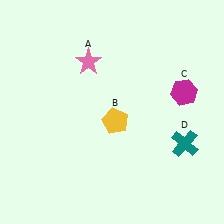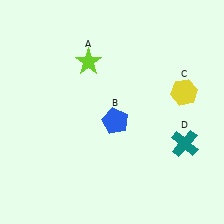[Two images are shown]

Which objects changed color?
A changed from pink to lime. B changed from yellow to blue. C changed from magenta to yellow.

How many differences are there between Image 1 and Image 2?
There are 3 differences between the two images.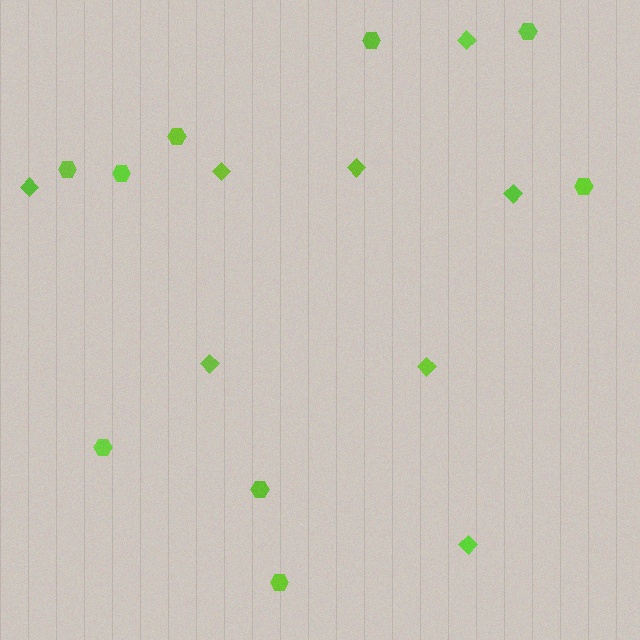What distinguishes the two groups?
There are 2 groups: one group of diamonds (8) and one group of hexagons (9).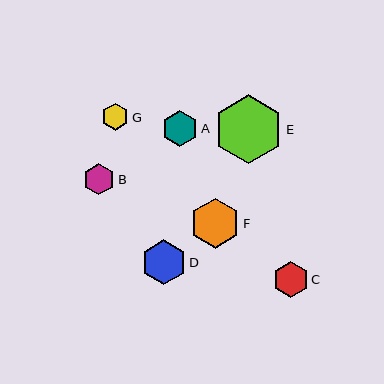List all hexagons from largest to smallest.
From largest to smallest: E, F, D, A, C, B, G.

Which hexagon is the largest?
Hexagon E is the largest with a size of approximately 69 pixels.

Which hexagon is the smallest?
Hexagon G is the smallest with a size of approximately 27 pixels.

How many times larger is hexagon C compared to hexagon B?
Hexagon C is approximately 1.1 times the size of hexagon B.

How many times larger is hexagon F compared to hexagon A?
Hexagon F is approximately 1.4 times the size of hexagon A.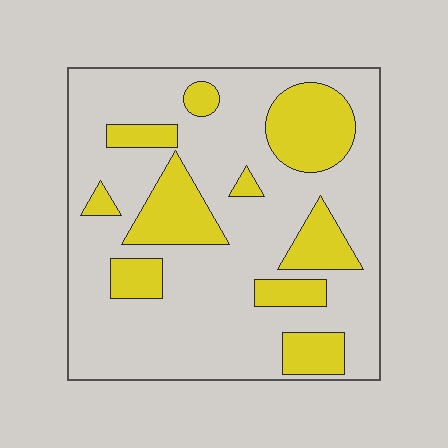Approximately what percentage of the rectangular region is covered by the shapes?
Approximately 25%.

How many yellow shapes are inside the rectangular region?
10.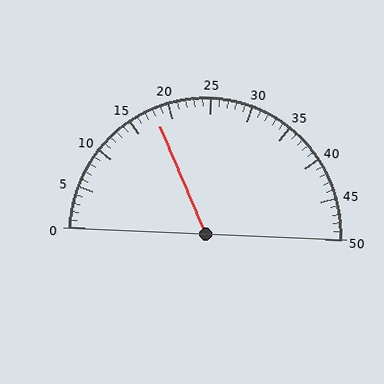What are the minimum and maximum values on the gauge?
The gauge ranges from 0 to 50.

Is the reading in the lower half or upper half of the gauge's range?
The reading is in the lower half of the range (0 to 50).